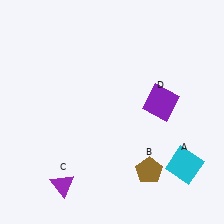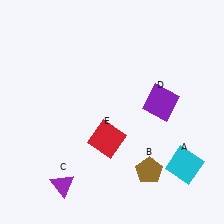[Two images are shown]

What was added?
A red square (E) was added in Image 2.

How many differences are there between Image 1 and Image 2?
There is 1 difference between the two images.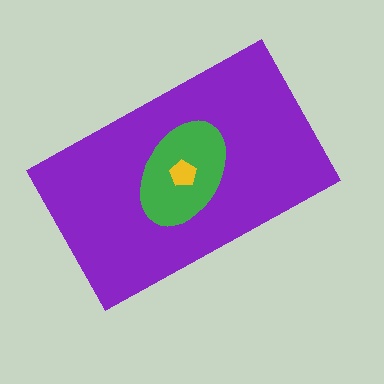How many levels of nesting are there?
3.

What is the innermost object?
The yellow pentagon.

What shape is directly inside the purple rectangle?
The green ellipse.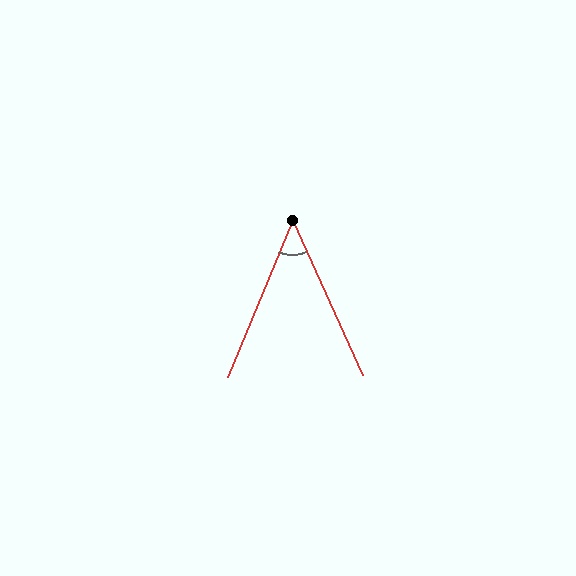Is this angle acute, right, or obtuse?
It is acute.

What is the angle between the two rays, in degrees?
Approximately 47 degrees.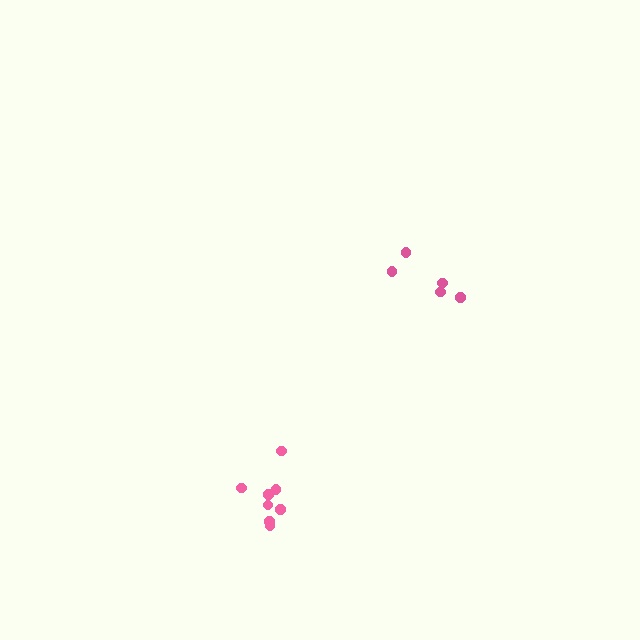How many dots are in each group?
Group 1: 5 dots, Group 2: 8 dots (13 total).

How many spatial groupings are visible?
There are 2 spatial groupings.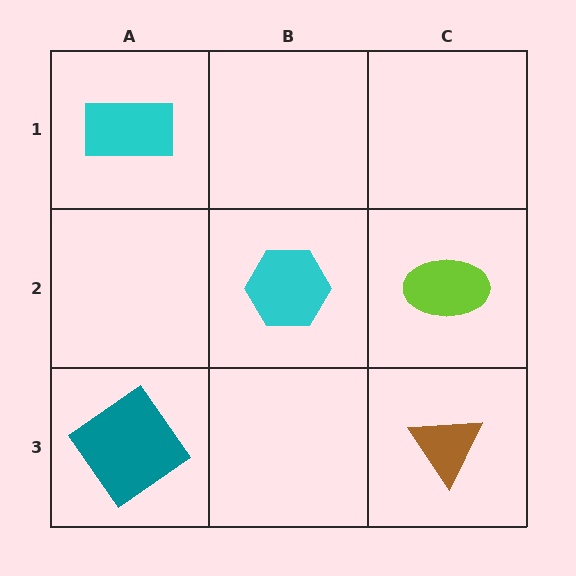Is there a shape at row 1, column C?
No, that cell is empty.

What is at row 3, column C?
A brown triangle.